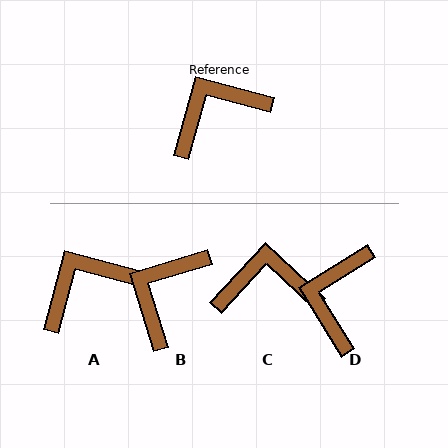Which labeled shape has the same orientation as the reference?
A.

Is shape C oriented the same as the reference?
No, it is off by about 28 degrees.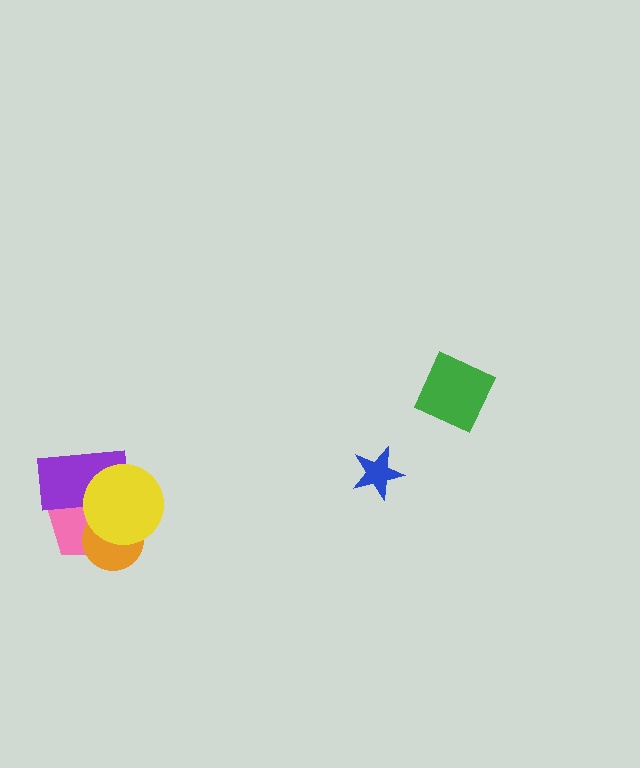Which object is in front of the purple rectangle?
The yellow circle is in front of the purple rectangle.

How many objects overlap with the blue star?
0 objects overlap with the blue star.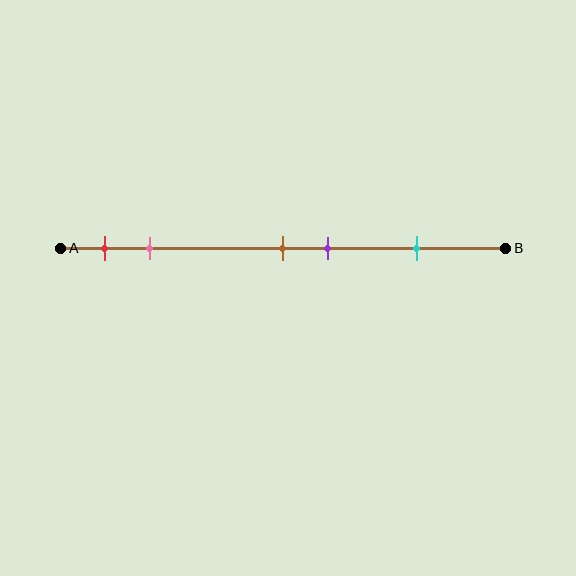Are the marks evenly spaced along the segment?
No, the marks are not evenly spaced.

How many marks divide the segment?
There are 5 marks dividing the segment.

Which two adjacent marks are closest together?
The brown and purple marks are the closest adjacent pair.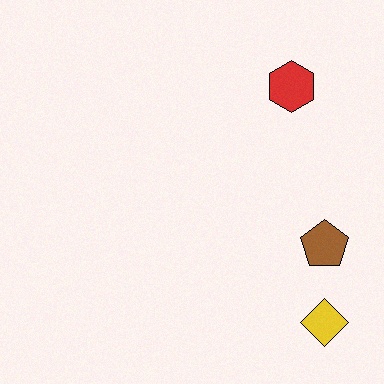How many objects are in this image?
There are 3 objects.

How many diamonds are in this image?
There is 1 diamond.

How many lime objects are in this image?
There are no lime objects.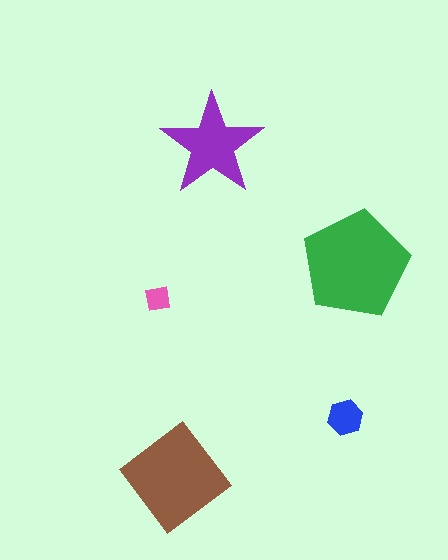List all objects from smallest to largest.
The pink square, the blue hexagon, the purple star, the brown diamond, the green pentagon.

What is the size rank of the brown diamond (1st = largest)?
2nd.